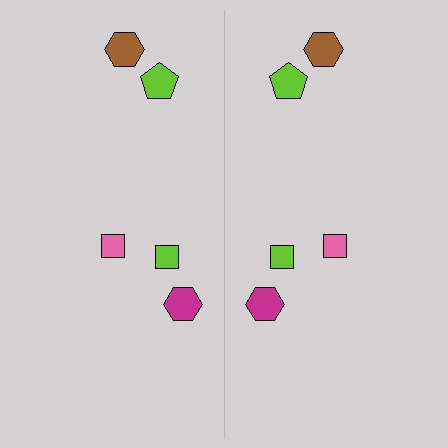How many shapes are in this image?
There are 10 shapes in this image.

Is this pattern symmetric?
Yes, this pattern has bilateral (reflection) symmetry.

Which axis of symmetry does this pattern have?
The pattern has a vertical axis of symmetry running through the center of the image.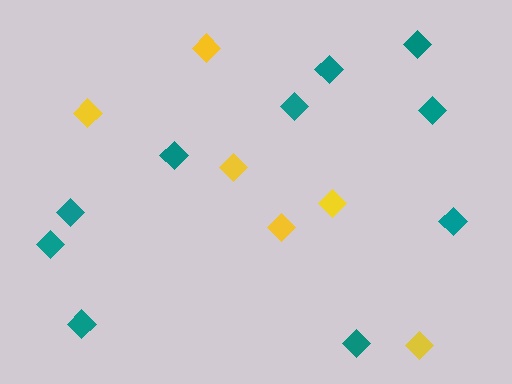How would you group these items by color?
There are 2 groups: one group of yellow diamonds (6) and one group of teal diamonds (10).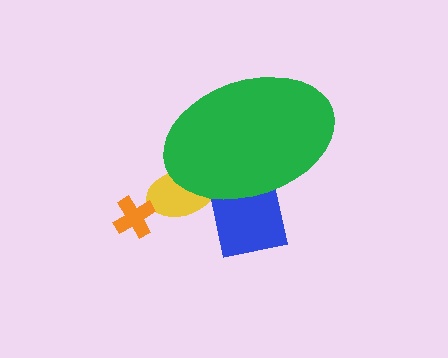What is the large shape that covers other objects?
A green ellipse.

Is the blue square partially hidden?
Yes, the blue square is partially hidden behind the green ellipse.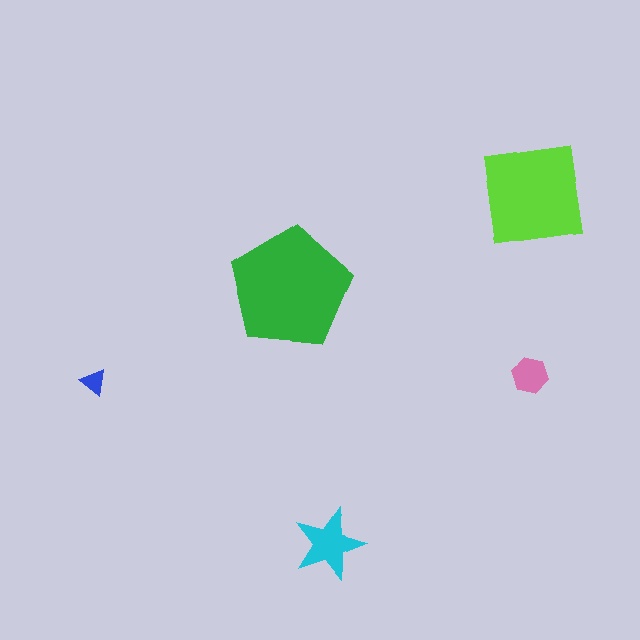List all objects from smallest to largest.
The blue triangle, the pink hexagon, the cyan star, the lime square, the green pentagon.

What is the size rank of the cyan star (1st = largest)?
3rd.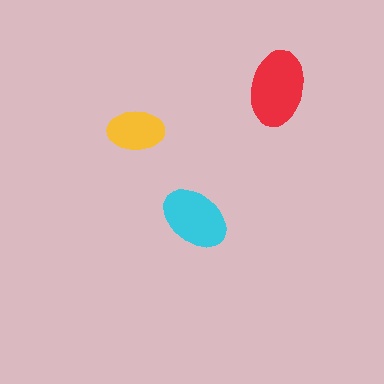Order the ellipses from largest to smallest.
the red one, the cyan one, the yellow one.